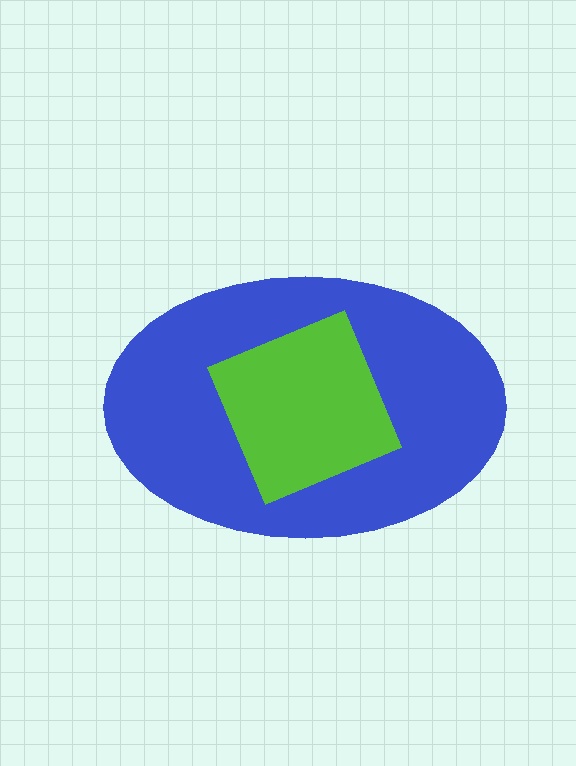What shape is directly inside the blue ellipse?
The lime diamond.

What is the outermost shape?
The blue ellipse.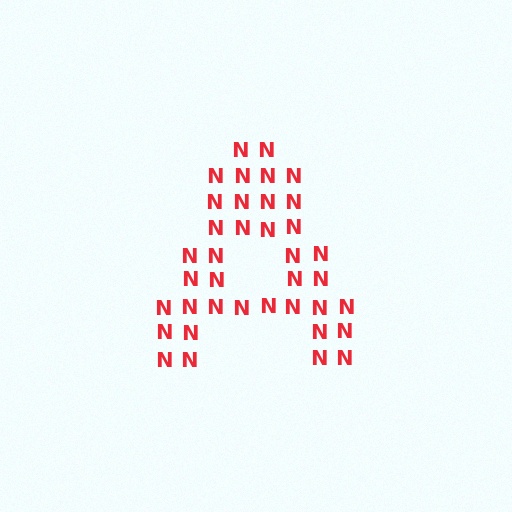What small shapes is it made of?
It is made of small letter N's.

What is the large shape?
The large shape is the letter A.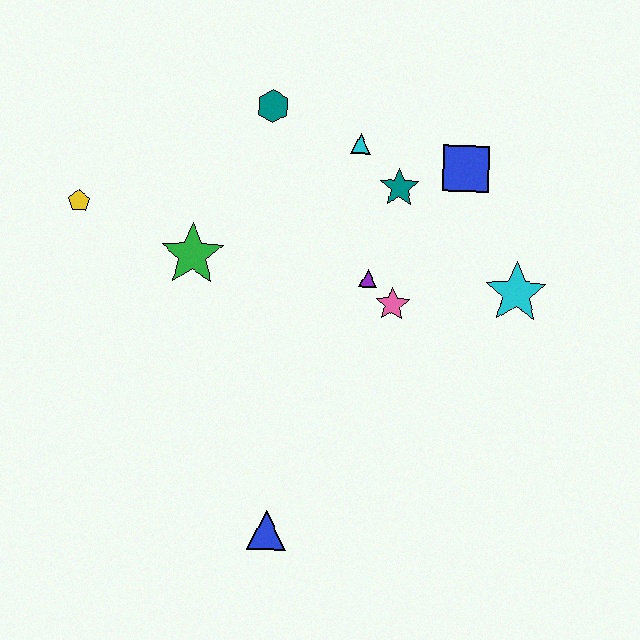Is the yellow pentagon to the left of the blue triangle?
Yes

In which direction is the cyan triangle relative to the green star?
The cyan triangle is to the right of the green star.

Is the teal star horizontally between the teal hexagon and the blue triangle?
No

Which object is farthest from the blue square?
The blue triangle is farthest from the blue square.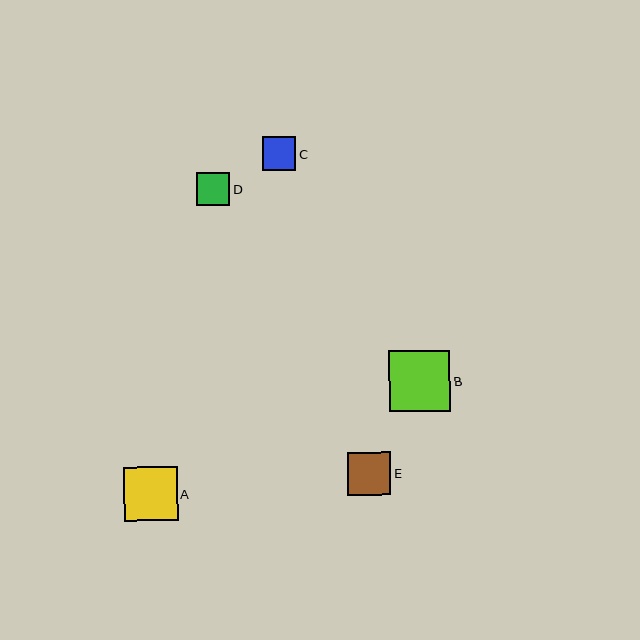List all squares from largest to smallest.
From largest to smallest: B, A, E, D, C.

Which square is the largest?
Square B is the largest with a size of approximately 61 pixels.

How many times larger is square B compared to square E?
Square B is approximately 1.4 times the size of square E.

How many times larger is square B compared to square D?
Square B is approximately 1.8 times the size of square D.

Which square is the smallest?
Square C is the smallest with a size of approximately 33 pixels.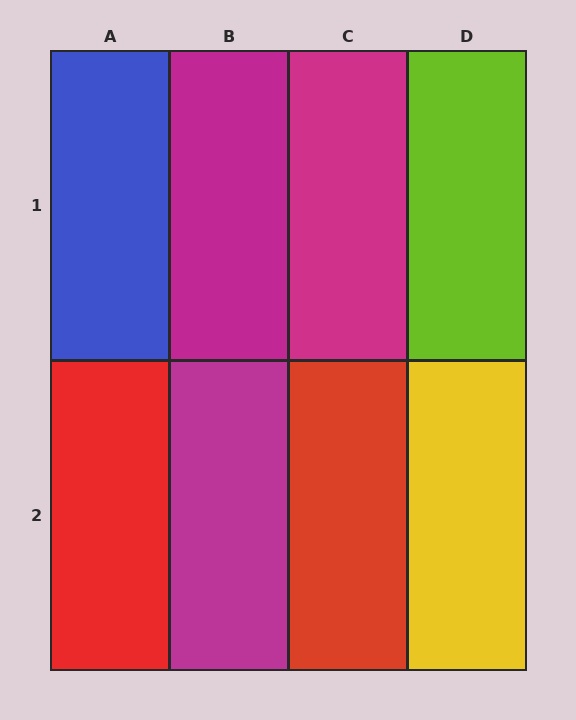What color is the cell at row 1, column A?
Blue.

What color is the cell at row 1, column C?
Magenta.